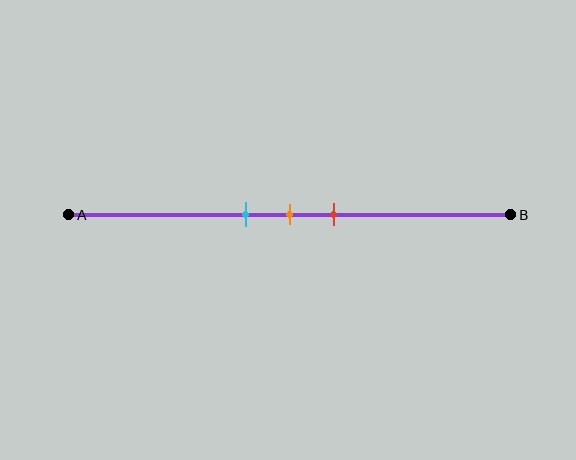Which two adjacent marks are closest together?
The cyan and orange marks are the closest adjacent pair.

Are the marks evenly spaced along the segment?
Yes, the marks are approximately evenly spaced.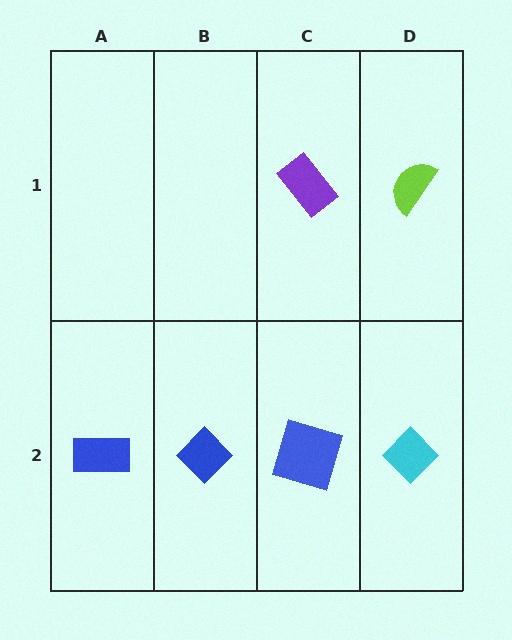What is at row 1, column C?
A purple rectangle.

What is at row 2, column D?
A cyan diamond.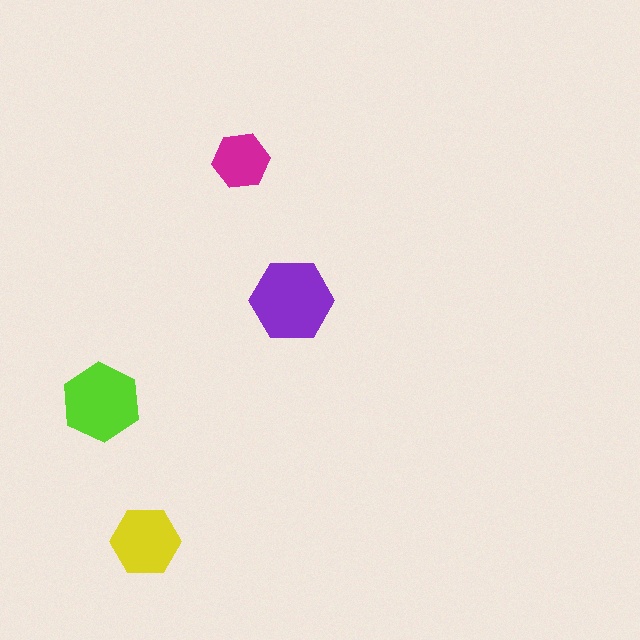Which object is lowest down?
The yellow hexagon is bottommost.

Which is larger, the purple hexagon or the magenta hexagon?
The purple one.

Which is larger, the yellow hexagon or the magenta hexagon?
The yellow one.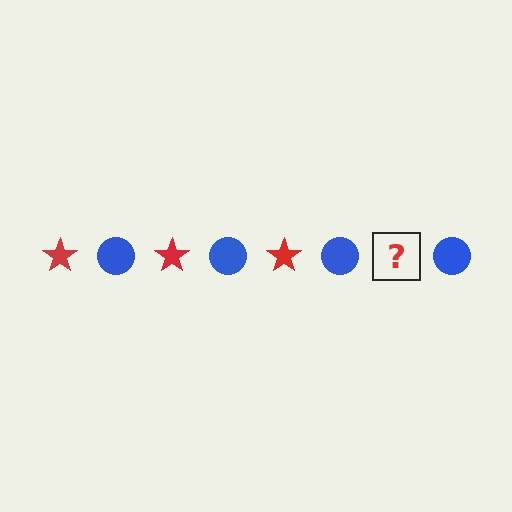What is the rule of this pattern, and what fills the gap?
The rule is that the pattern alternates between red star and blue circle. The gap should be filled with a red star.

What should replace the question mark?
The question mark should be replaced with a red star.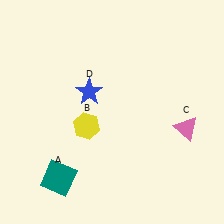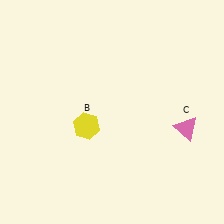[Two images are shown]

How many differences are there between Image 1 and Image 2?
There are 2 differences between the two images.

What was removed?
The blue star (D), the teal square (A) were removed in Image 2.